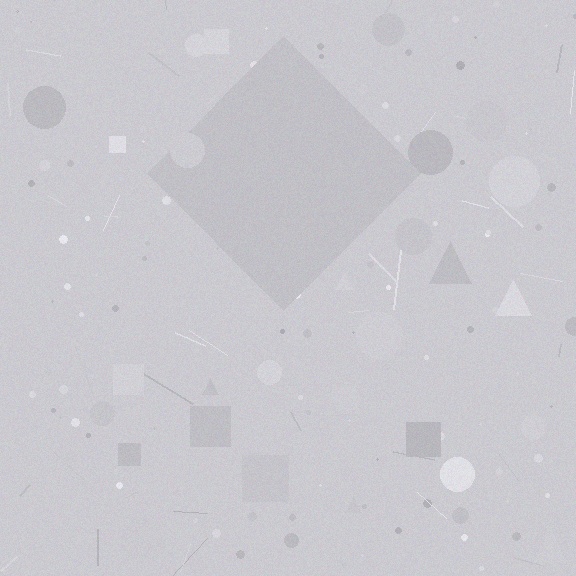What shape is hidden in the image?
A diamond is hidden in the image.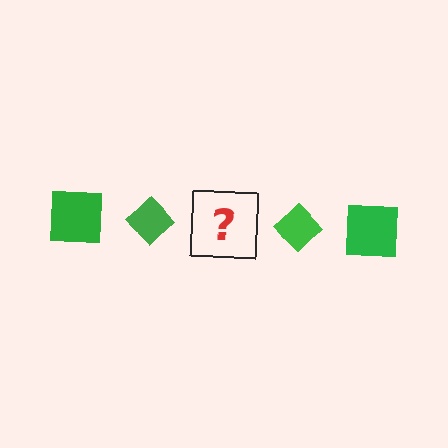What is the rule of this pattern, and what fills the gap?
The rule is that the pattern cycles through square, diamond shapes in green. The gap should be filled with a green square.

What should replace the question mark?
The question mark should be replaced with a green square.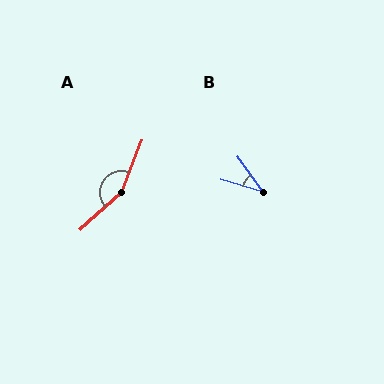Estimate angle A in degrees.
Approximately 153 degrees.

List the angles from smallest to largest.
B (38°), A (153°).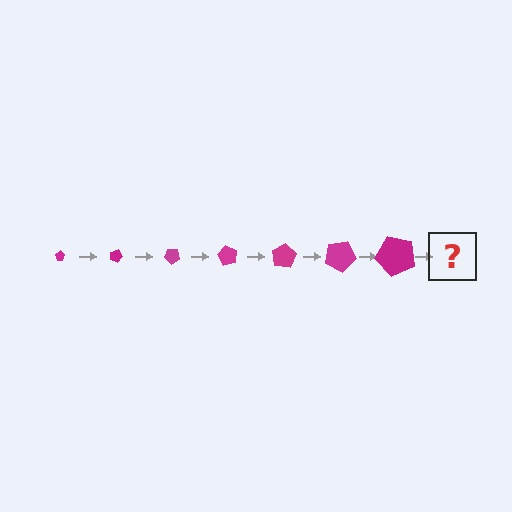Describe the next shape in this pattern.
It should be a pentagon, larger than the previous one and rotated 140 degrees from the start.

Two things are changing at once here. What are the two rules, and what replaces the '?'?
The two rules are that the pentagon grows larger each step and it rotates 20 degrees each step. The '?' should be a pentagon, larger than the previous one and rotated 140 degrees from the start.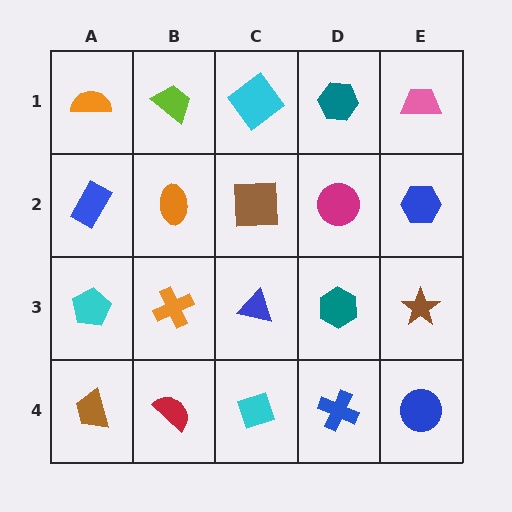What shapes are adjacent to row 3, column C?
A brown square (row 2, column C), a cyan diamond (row 4, column C), an orange cross (row 3, column B), a teal hexagon (row 3, column D).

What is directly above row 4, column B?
An orange cross.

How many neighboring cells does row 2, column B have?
4.